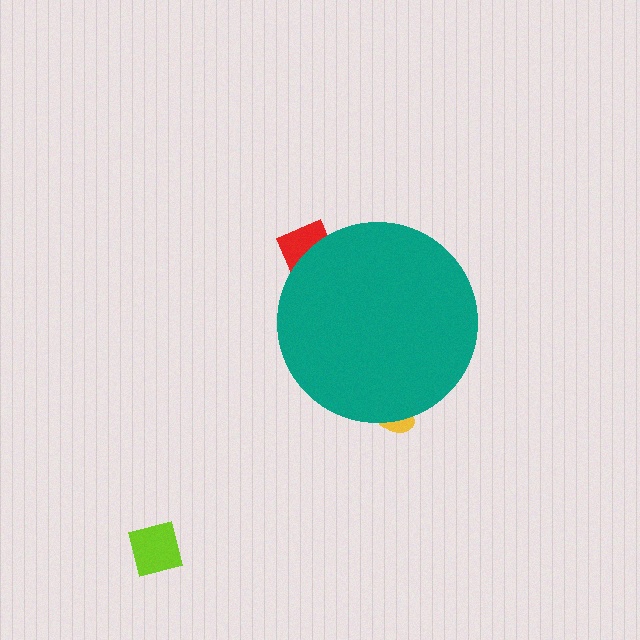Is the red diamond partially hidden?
Yes, the red diamond is partially hidden behind the teal circle.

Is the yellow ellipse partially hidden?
Yes, the yellow ellipse is partially hidden behind the teal circle.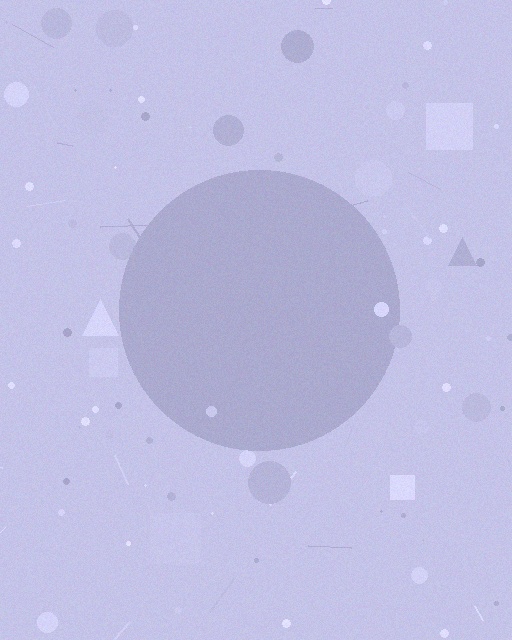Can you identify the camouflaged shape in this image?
The camouflaged shape is a circle.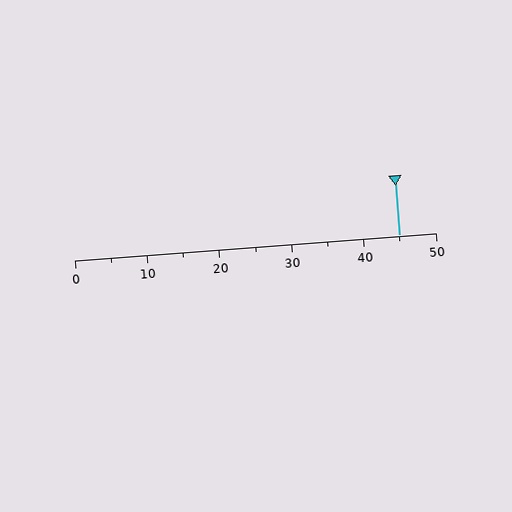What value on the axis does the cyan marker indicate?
The marker indicates approximately 45.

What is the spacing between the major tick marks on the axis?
The major ticks are spaced 10 apart.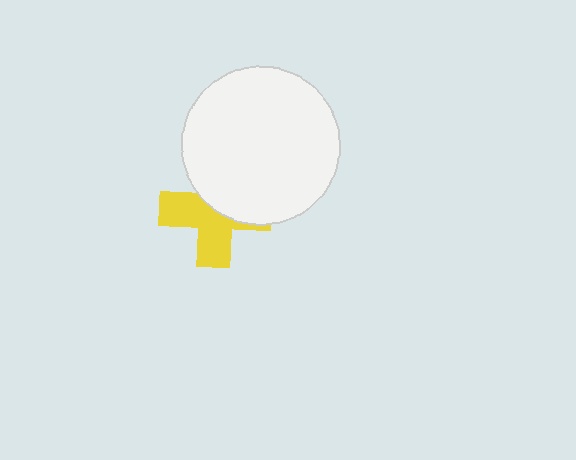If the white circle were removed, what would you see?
You would see the complete yellow cross.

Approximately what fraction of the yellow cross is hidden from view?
Roughly 46% of the yellow cross is hidden behind the white circle.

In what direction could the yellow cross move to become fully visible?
The yellow cross could move down. That would shift it out from behind the white circle entirely.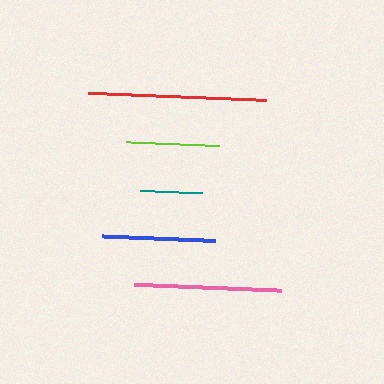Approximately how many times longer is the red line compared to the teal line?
The red line is approximately 2.9 times the length of the teal line.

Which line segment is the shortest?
The teal line is the shortest at approximately 62 pixels.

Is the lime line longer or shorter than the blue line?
The blue line is longer than the lime line.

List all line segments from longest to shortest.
From longest to shortest: red, pink, blue, lime, teal.